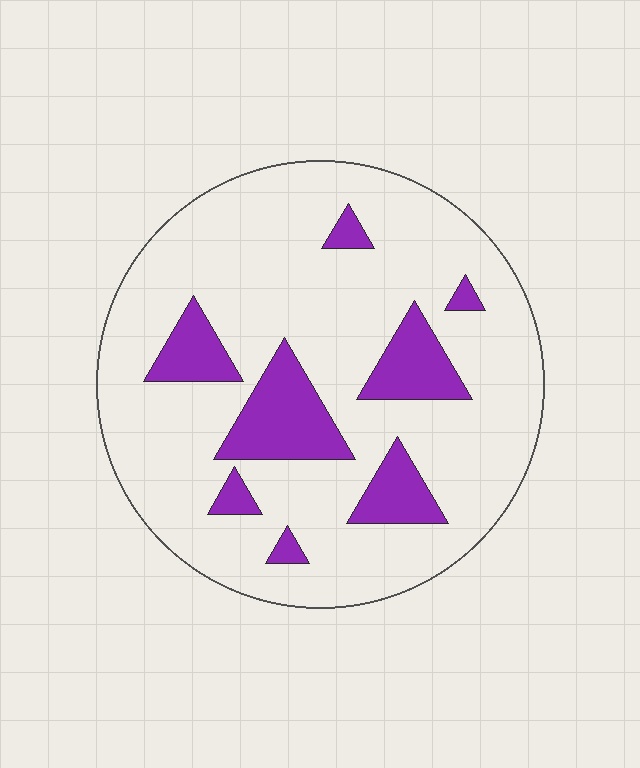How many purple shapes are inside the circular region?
8.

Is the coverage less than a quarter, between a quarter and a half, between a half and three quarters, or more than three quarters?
Less than a quarter.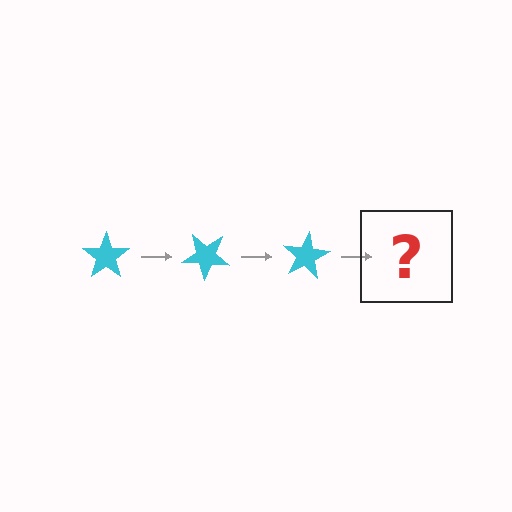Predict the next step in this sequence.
The next step is a cyan star rotated 120 degrees.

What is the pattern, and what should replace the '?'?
The pattern is that the star rotates 40 degrees each step. The '?' should be a cyan star rotated 120 degrees.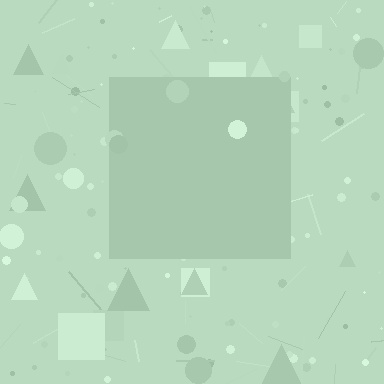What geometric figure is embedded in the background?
A square is embedded in the background.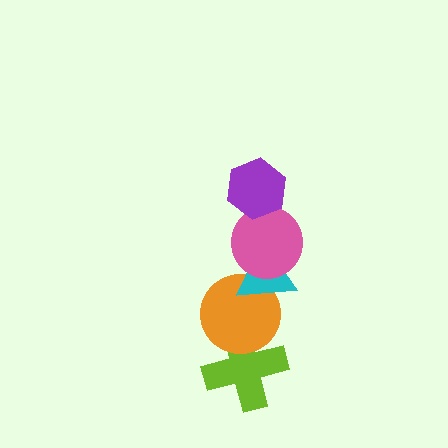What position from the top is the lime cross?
The lime cross is 5th from the top.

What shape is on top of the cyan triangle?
The pink circle is on top of the cyan triangle.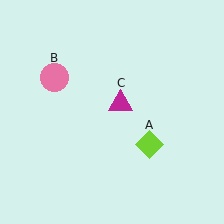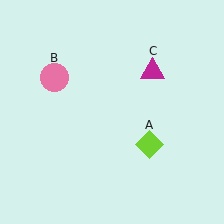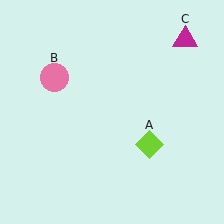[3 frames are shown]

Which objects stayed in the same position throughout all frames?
Lime diamond (object A) and pink circle (object B) remained stationary.